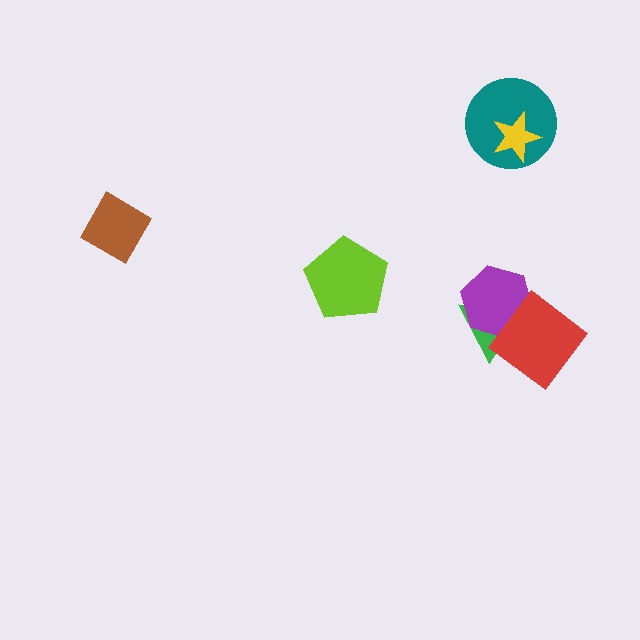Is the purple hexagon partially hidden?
Yes, it is partially covered by another shape.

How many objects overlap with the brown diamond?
0 objects overlap with the brown diamond.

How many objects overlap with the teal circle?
1 object overlaps with the teal circle.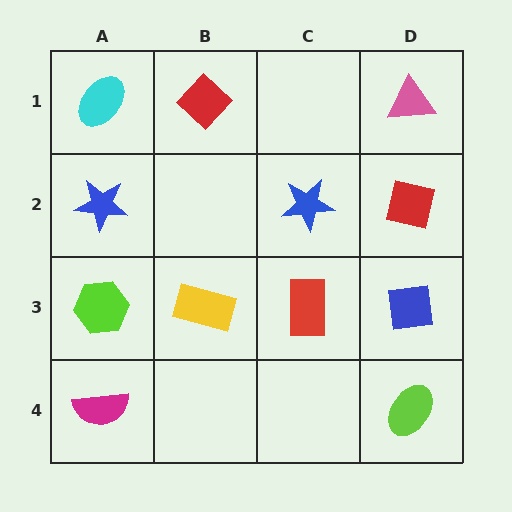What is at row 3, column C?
A red rectangle.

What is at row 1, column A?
A cyan ellipse.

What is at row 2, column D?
A red square.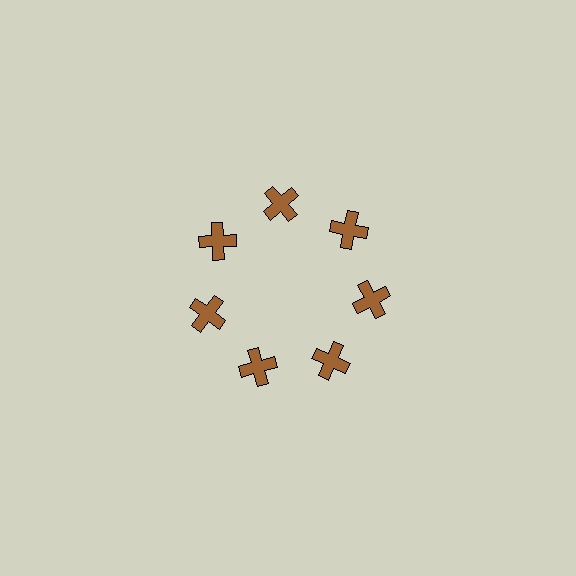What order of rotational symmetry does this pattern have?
This pattern has 7-fold rotational symmetry.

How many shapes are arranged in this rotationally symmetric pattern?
There are 7 shapes, arranged in 7 groups of 1.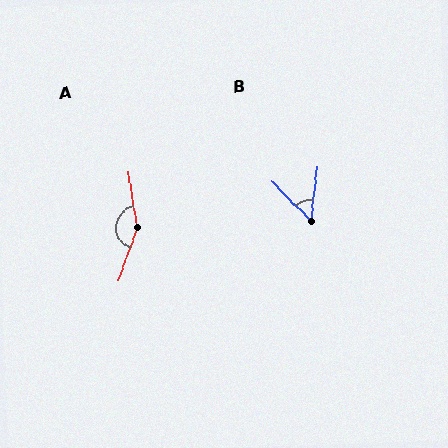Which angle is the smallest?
B, at approximately 52 degrees.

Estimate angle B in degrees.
Approximately 52 degrees.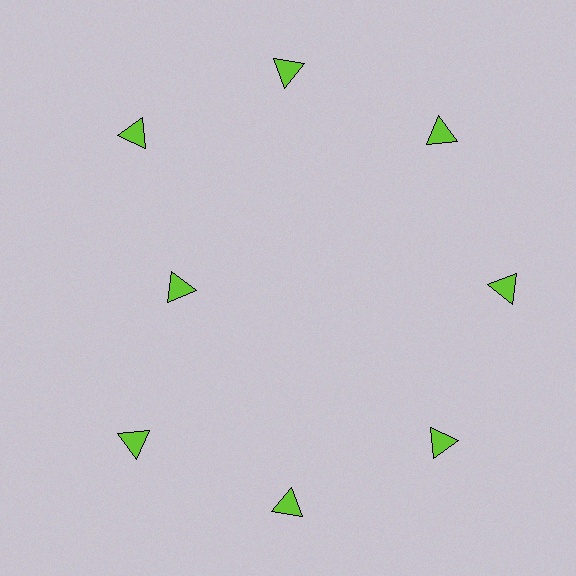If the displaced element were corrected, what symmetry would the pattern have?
It would have 8-fold rotational symmetry — the pattern would map onto itself every 45 degrees.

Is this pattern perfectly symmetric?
No. The 8 lime triangles are arranged in a ring, but one element near the 9 o'clock position is pulled inward toward the center, breaking the 8-fold rotational symmetry.